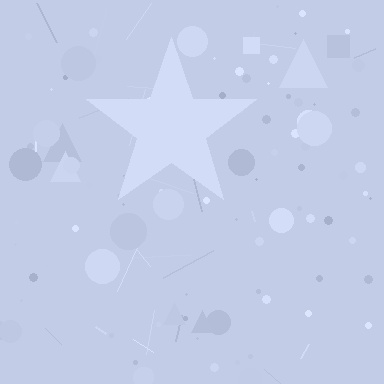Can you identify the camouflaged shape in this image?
The camouflaged shape is a star.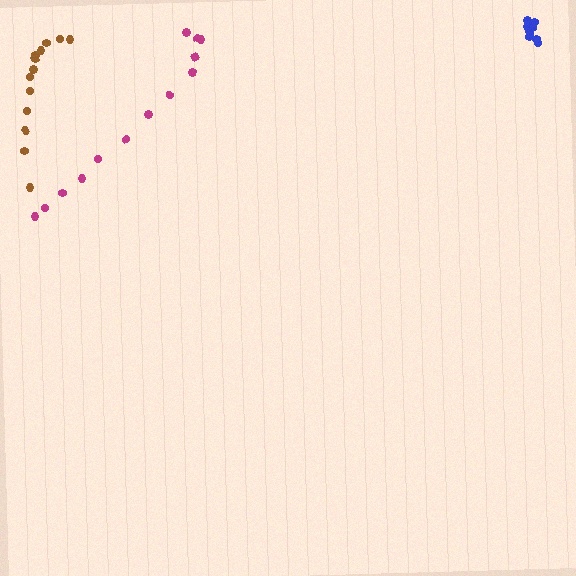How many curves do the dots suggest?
There are 3 distinct paths.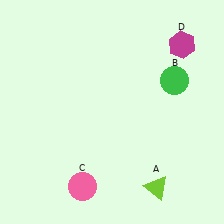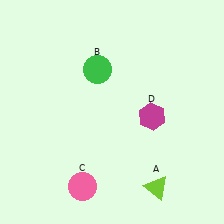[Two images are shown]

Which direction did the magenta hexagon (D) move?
The magenta hexagon (D) moved down.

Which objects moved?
The objects that moved are: the green circle (B), the magenta hexagon (D).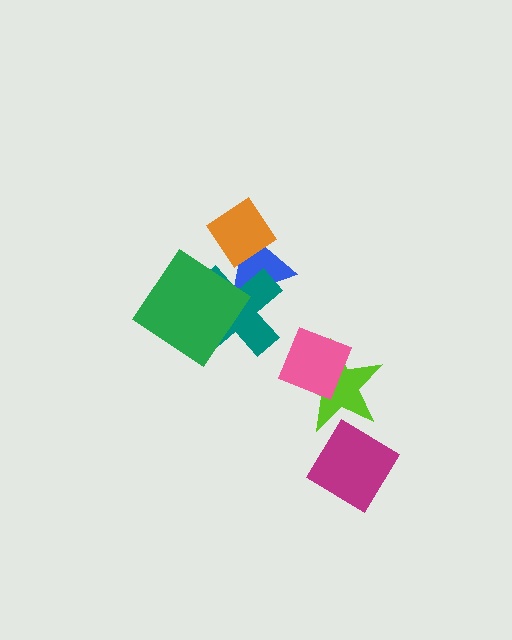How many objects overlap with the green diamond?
1 object overlaps with the green diamond.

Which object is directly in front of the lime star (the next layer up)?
The pink diamond is directly in front of the lime star.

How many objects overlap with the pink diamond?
1 object overlaps with the pink diamond.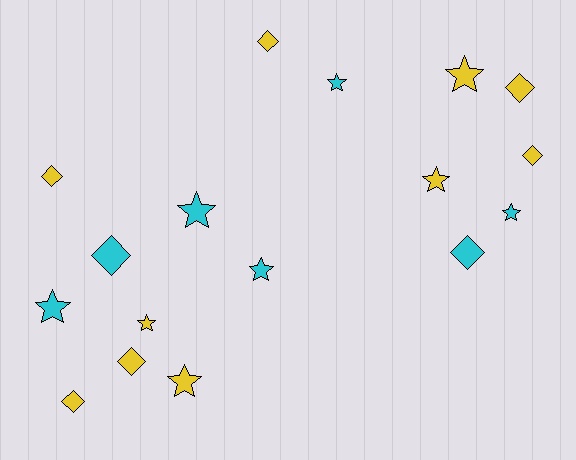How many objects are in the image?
There are 17 objects.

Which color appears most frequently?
Yellow, with 10 objects.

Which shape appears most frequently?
Star, with 9 objects.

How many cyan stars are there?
There are 5 cyan stars.